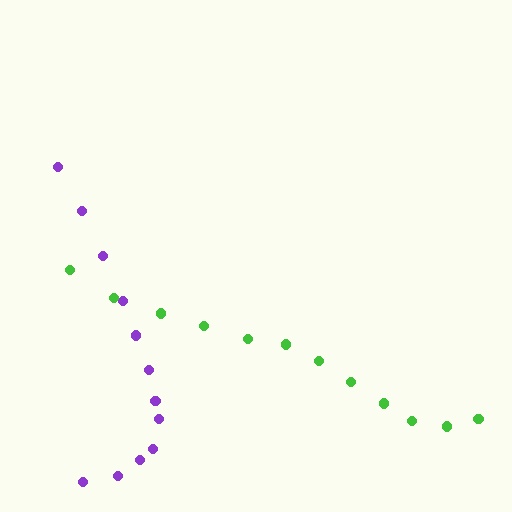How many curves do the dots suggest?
There are 2 distinct paths.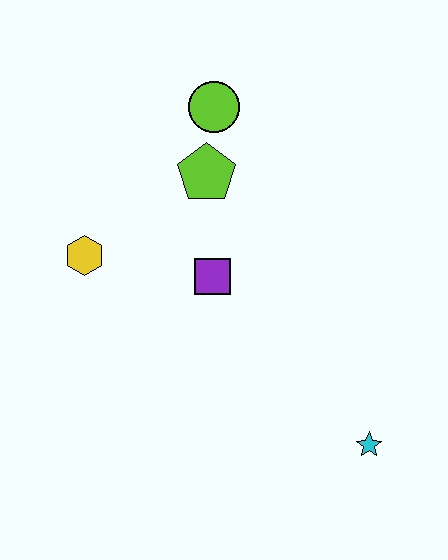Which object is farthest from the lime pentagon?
The cyan star is farthest from the lime pentagon.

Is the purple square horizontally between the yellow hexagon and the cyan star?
Yes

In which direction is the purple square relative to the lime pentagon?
The purple square is below the lime pentagon.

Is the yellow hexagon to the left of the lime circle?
Yes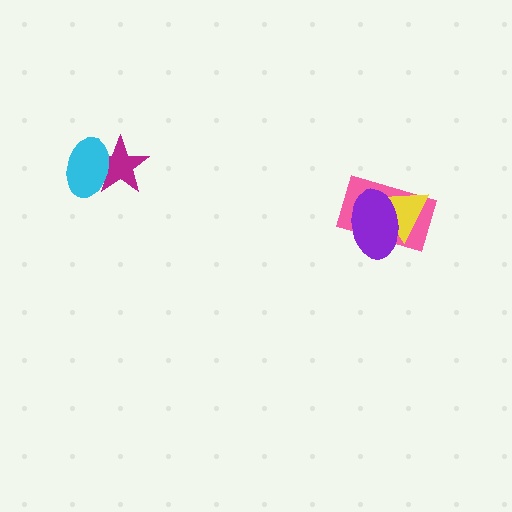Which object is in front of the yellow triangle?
The purple ellipse is in front of the yellow triangle.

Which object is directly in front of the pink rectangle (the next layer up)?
The yellow triangle is directly in front of the pink rectangle.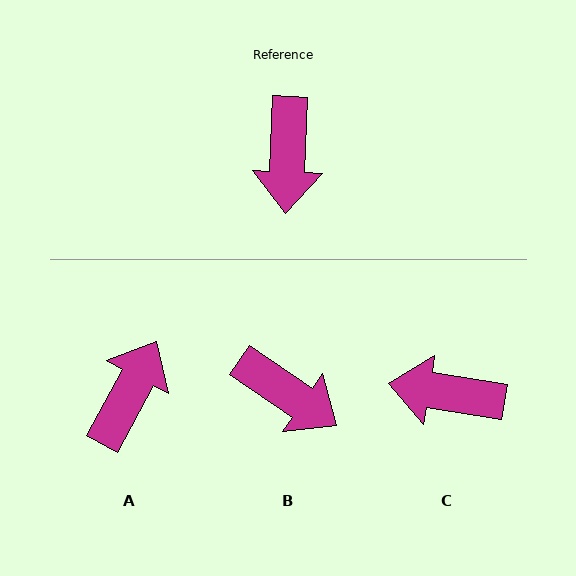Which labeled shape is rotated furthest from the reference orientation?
A, about 154 degrees away.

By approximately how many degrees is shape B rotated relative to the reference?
Approximately 58 degrees counter-clockwise.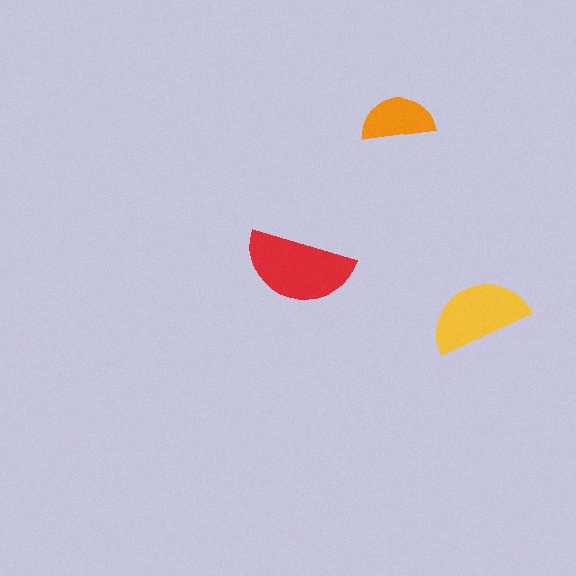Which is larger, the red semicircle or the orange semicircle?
The red one.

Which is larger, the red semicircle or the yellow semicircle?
The red one.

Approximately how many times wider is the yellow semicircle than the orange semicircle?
About 1.5 times wider.